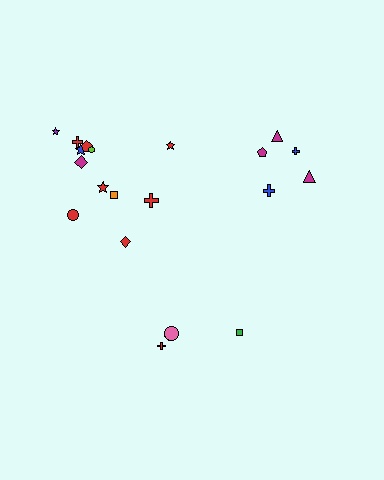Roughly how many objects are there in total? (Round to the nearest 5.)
Roughly 20 objects in total.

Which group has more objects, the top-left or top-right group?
The top-left group.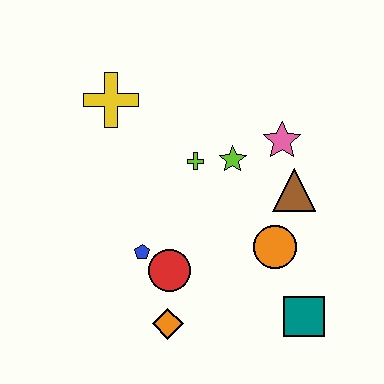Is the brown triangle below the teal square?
No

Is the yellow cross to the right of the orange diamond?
No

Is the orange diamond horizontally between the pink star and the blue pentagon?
Yes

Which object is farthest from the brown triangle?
The yellow cross is farthest from the brown triangle.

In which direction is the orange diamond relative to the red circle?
The orange diamond is below the red circle.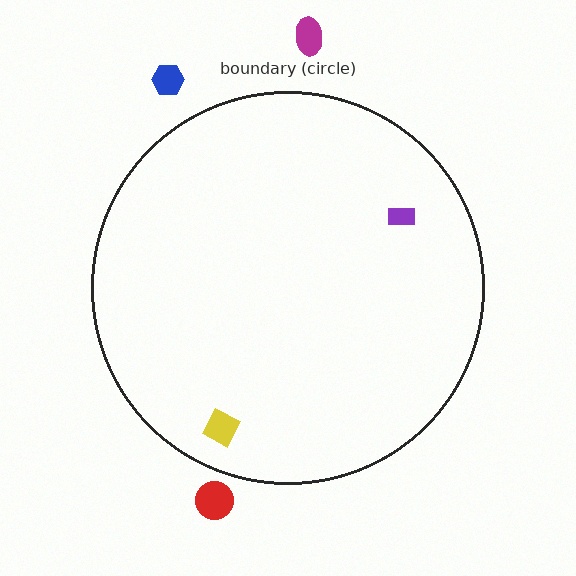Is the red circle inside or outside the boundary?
Outside.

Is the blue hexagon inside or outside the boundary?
Outside.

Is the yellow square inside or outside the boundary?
Inside.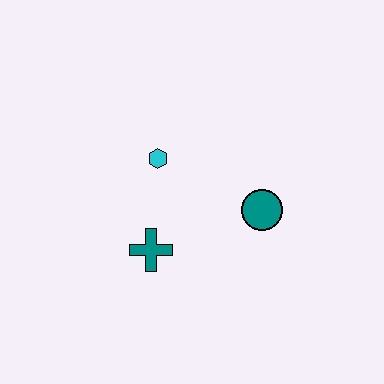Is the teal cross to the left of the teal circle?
Yes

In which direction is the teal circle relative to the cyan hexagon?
The teal circle is to the right of the cyan hexagon.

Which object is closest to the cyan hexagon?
The teal cross is closest to the cyan hexagon.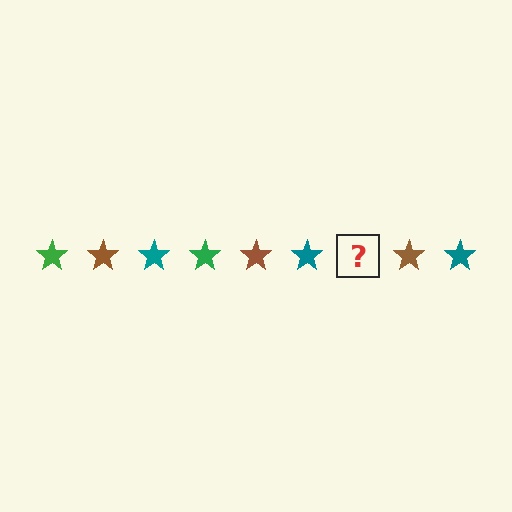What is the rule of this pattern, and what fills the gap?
The rule is that the pattern cycles through green, brown, teal stars. The gap should be filled with a green star.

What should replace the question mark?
The question mark should be replaced with a green star.